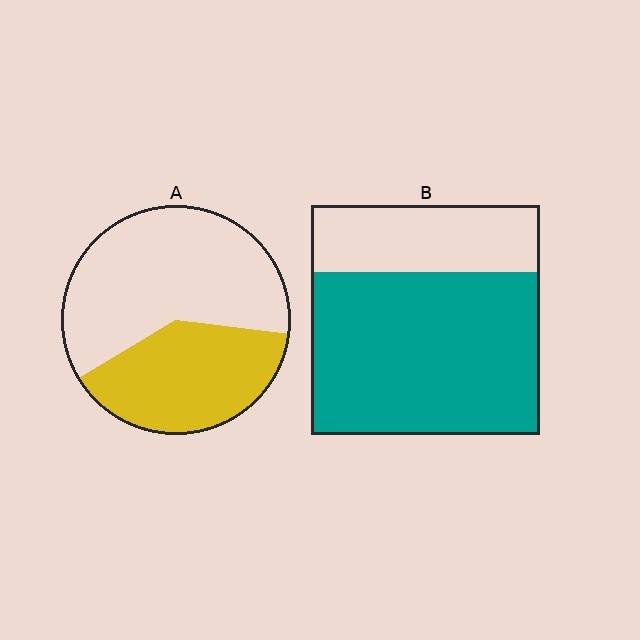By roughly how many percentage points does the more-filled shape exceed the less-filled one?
By roughly 30 percentage points (B over A).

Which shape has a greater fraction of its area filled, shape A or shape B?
Shape B.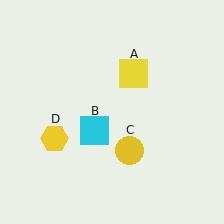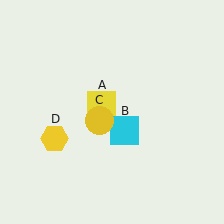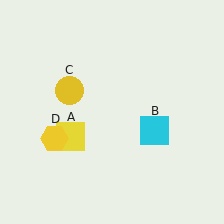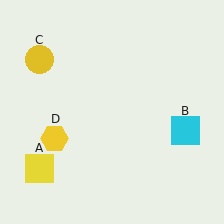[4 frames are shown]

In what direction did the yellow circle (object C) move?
The yellow circle (object C) moved up and to the left.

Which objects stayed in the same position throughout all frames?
Yellow hexagon (object D) remained stationary.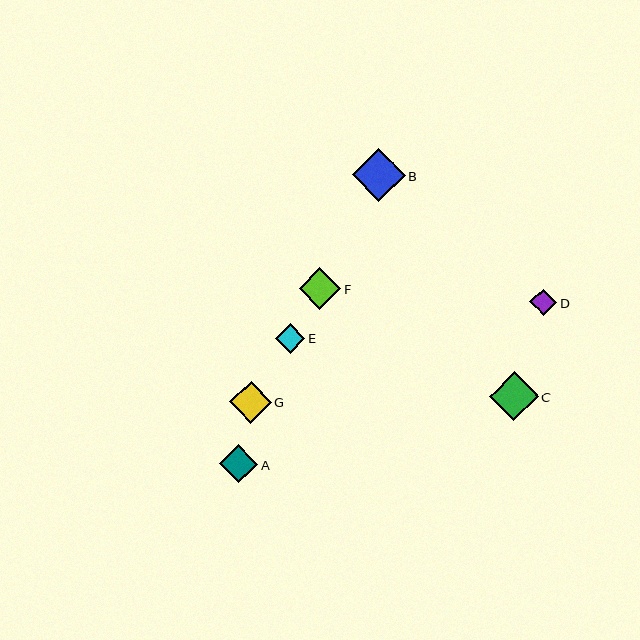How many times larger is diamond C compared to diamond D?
Diamond C is approximately 1.8 times the size of diamond D.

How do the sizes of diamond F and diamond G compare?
Diamond F and diamond G are approximately the same size.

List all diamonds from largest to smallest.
From largest to smallest: B, C, F, G, A, E, D.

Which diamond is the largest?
Diamond B is the largest with a size of approximately 53 pixels.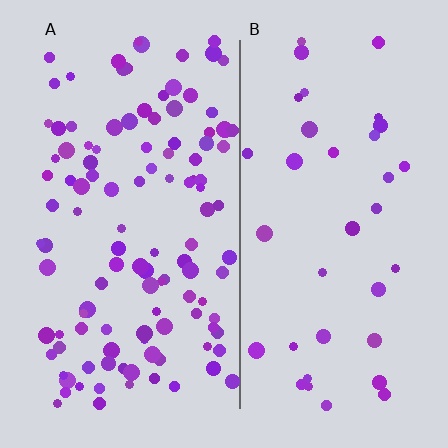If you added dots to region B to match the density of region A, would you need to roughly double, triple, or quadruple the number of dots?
Approximately triple.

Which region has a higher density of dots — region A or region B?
A (the left).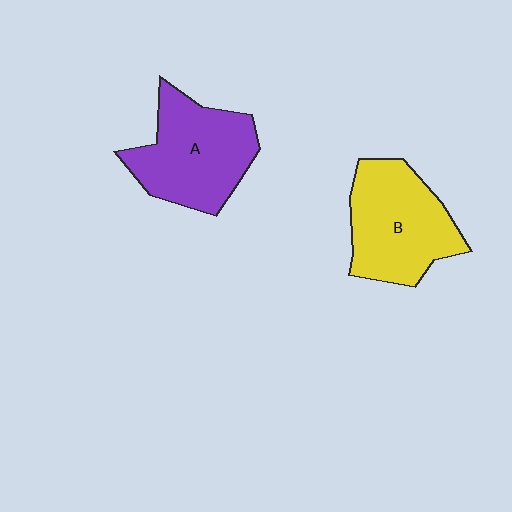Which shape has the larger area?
Shape A (purple).